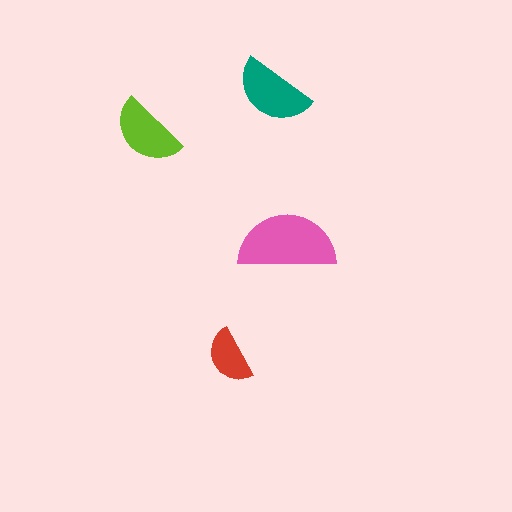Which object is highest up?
The teal semicircle is topmost.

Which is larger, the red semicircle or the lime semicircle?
The lime one.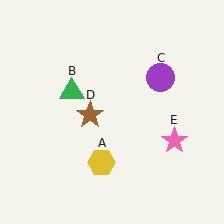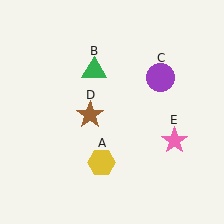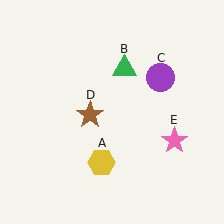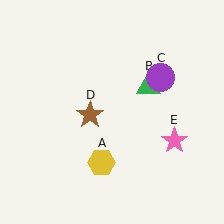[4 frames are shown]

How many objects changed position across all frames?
1 object changed position: green triangle (object B).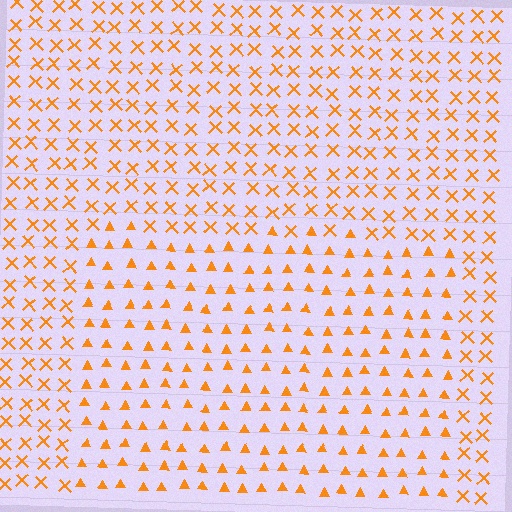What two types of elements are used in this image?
The image uses triangles inside the rectangle region and X marks outside it.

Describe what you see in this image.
The image is filled with small orange elements arranged in a uniform grid. A rectangle-shaped region contains triangles, while the surrounding area contains X marks. The boundary is defined purely by the change in element shape.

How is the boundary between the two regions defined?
The boundary is defined by a change in element shape: triangles inside vs. X marks outside. All elements share the same color and spacing.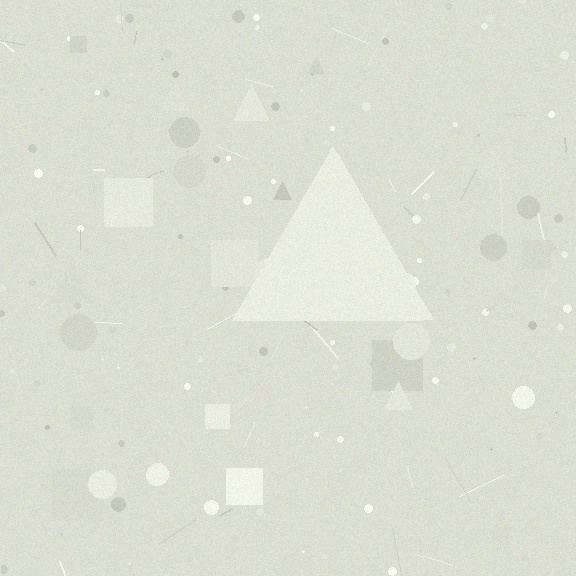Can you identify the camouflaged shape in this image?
The camouflaged shape is a triangle.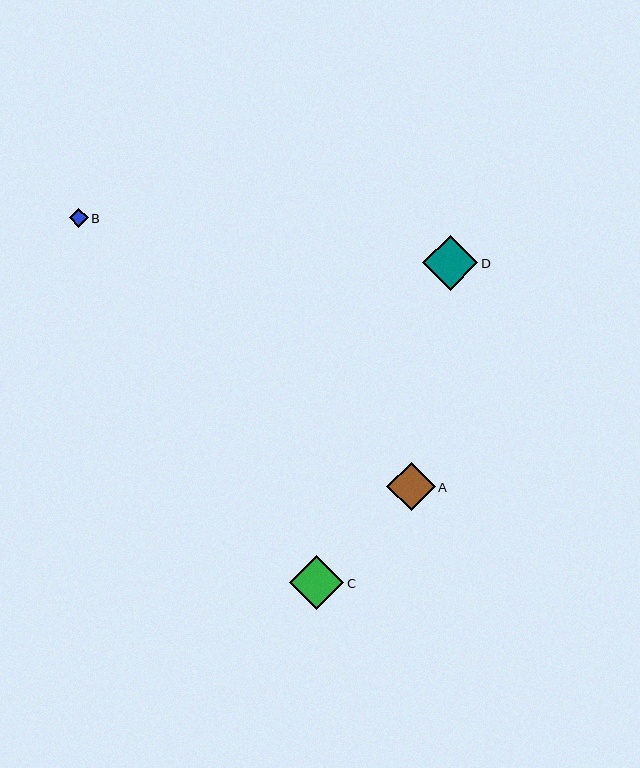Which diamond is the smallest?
Diamond B is the smallest with a size of approximately 19 pixels.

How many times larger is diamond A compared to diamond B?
Diamond A is approximately 2.5 times the size of diamond B.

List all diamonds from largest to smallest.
From largest to smallest: D, C, A, B.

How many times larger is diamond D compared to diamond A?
Diamond D is approximately 1.1 times the size of diamond A.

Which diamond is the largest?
Diamond D is the largest with a size of approximately 55 pixels.